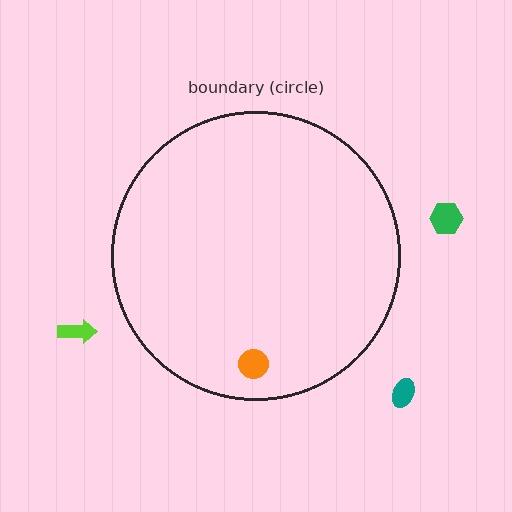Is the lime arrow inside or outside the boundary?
Outside.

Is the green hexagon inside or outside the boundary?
Outside.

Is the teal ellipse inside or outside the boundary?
Outside.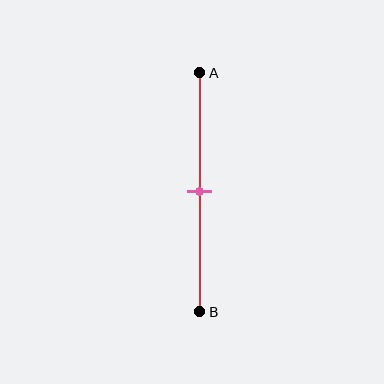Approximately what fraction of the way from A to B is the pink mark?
The pink mark is approximately 50% of the way from A to B.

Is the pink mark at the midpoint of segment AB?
Yes, the mark is approximately at the midpoint.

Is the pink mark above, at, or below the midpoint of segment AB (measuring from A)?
The pink mark is approximately at the midpoint of segment AB.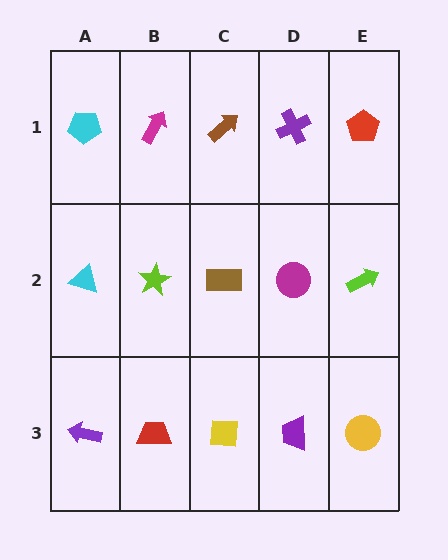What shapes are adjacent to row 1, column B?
A lime star (row 2, column B), a cyan pentagon (row 1, column A), a brown arrow (row 1, column C).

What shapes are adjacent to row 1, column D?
A magenta circle (row 2, column D), a brown arrow (row 1, column C), a red pentagon (row 1, column E).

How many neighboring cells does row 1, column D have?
3.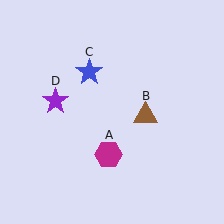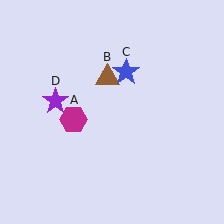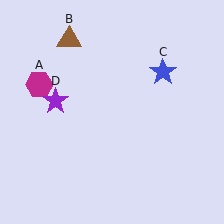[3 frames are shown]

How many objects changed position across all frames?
3 objects changed position: magenta hexagon (object A), brown triangle (object B), blue star (object C).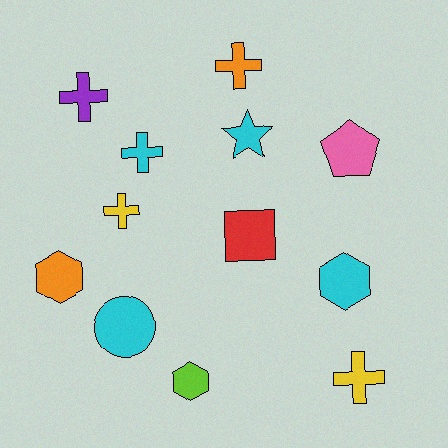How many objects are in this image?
There are 12 objects.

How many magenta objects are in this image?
There are no magenta objects.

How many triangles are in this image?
There are no triangles.